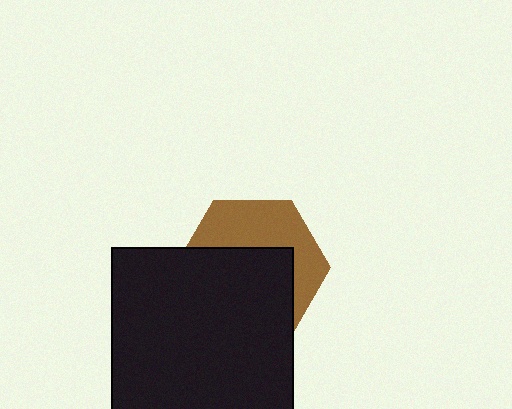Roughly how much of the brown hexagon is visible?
A small part of it is visible (roughly 43%).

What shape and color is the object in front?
The object in front is a black square.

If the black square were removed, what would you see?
You would see the complete brown hexagon.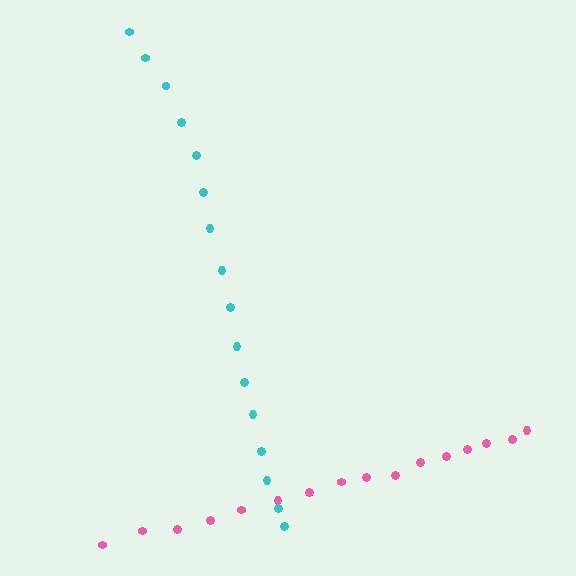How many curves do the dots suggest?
There are 2 distinct paths.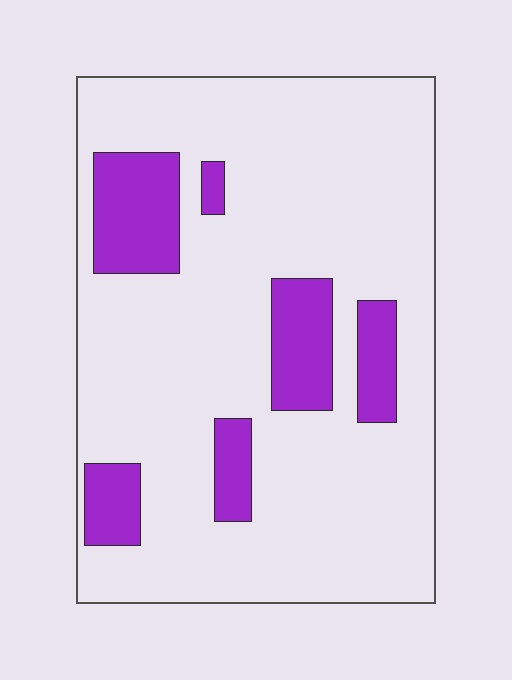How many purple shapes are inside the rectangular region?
6.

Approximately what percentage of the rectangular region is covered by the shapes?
Approximately 20%.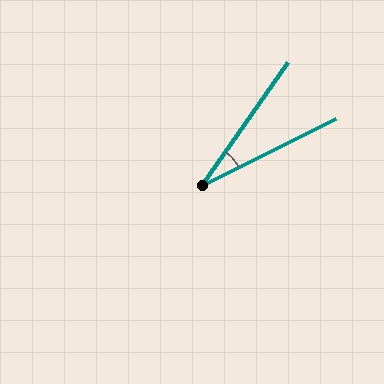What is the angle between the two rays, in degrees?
Approximately 28 degrees.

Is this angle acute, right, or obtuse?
It is acute.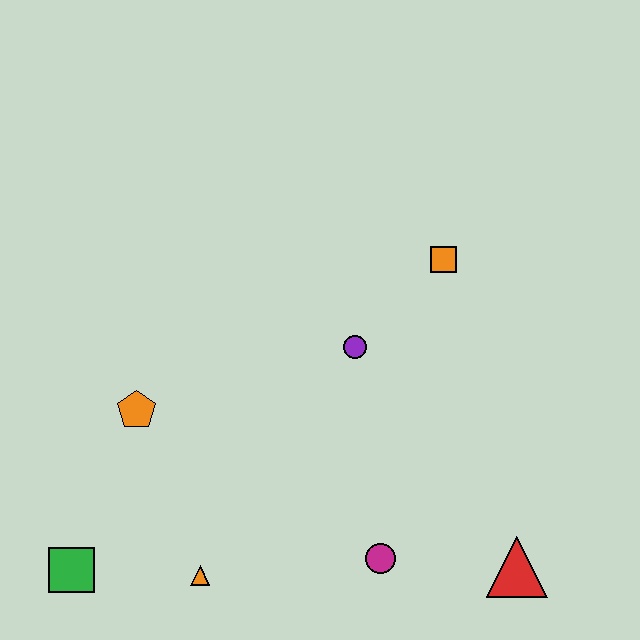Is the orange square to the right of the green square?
Yes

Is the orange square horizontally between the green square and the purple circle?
No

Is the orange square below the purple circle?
No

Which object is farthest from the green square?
The orange square is farthest from the green square.